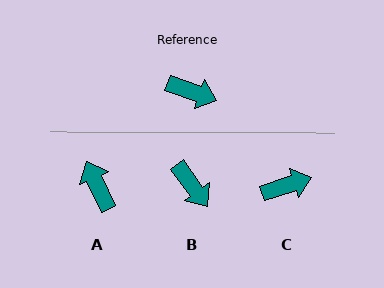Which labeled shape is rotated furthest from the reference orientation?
A, about 135 degrees away.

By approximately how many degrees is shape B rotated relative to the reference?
Approximately 34 degrees clockwise.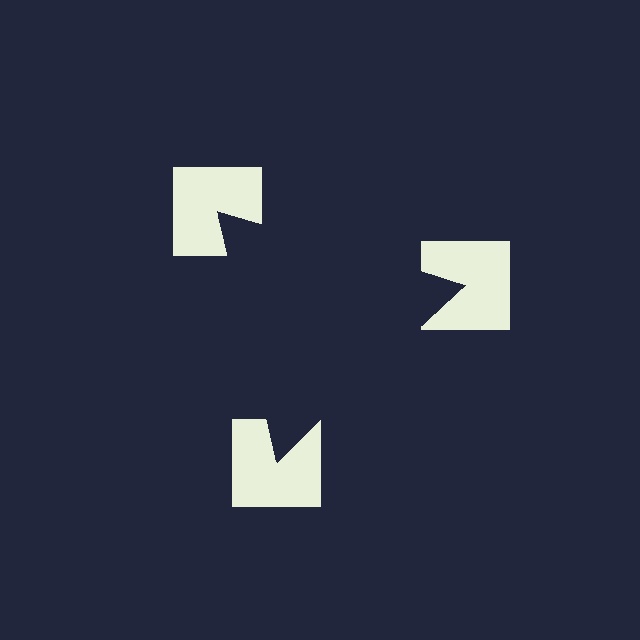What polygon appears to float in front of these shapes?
An illusory triangle — its edges are inferred from the aligned wedge cuts in the notched squares, not physically drawn.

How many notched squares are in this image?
There are 3 — one at each vertex of the illusory triangle.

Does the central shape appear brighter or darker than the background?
It typically appears slightly darker than the background, even though no actual brightness change is drawn.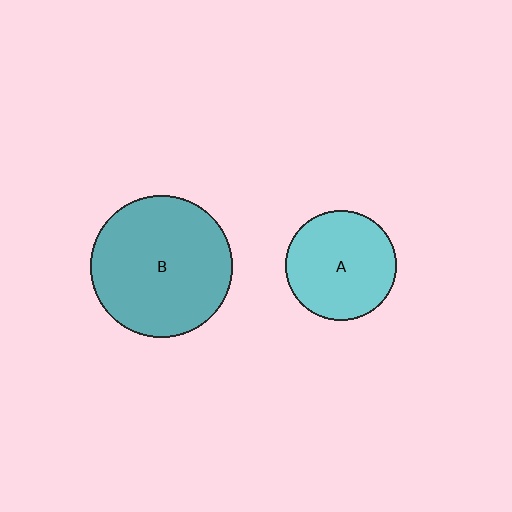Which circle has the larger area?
Circle B (teal).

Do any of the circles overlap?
No, none of the circles overlap.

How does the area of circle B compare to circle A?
Approximately 1.7 times.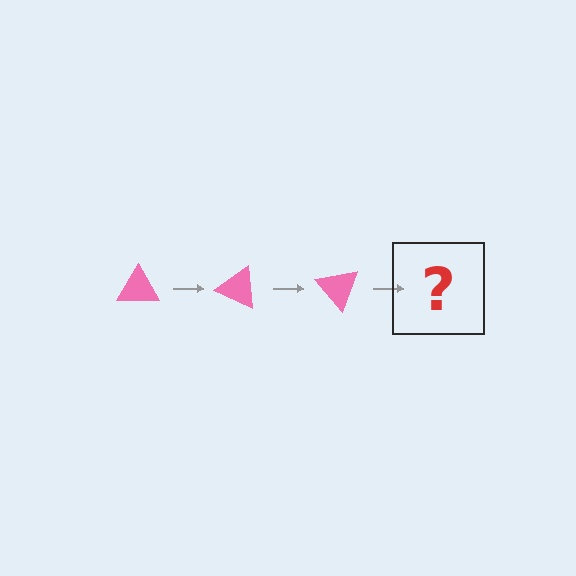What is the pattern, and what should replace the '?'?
The pattern is that the triangle rotates 25 degrees each step. The '?' should be a pink triangle rotated 75 degrees.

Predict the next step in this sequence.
The next step is a pink triangle rotated 75 degrees.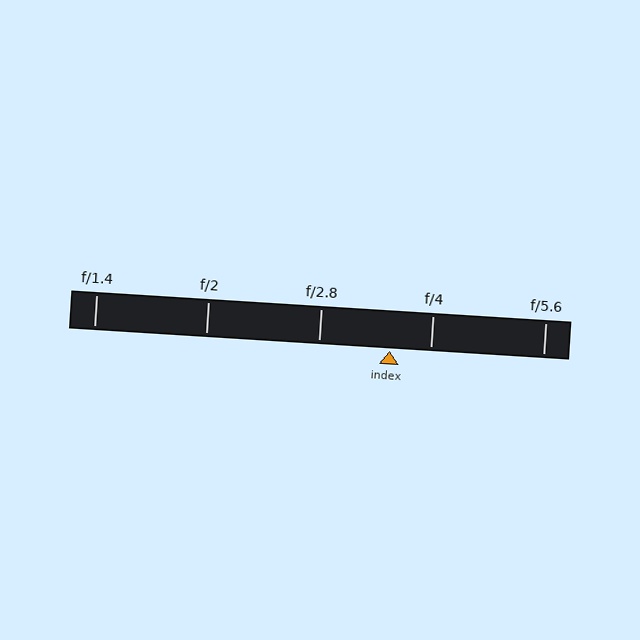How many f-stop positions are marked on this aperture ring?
There are 5 f-stop positions marked.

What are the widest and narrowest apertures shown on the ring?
The widest aperture shown is f/1.4 and the narrowest is f/5.6.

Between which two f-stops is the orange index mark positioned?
The index mark is between f/2.8 and f/4.